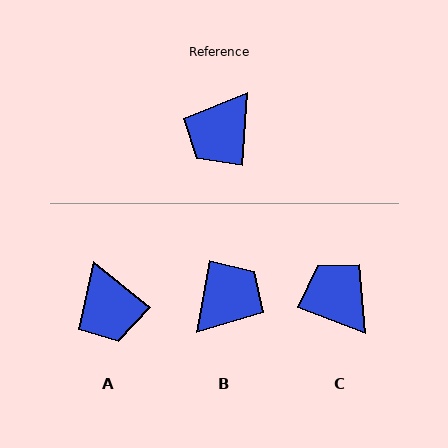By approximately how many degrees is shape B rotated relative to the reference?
Approximately 175 degrees counter-clockwise.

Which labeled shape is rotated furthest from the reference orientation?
B, about 175 degrees away.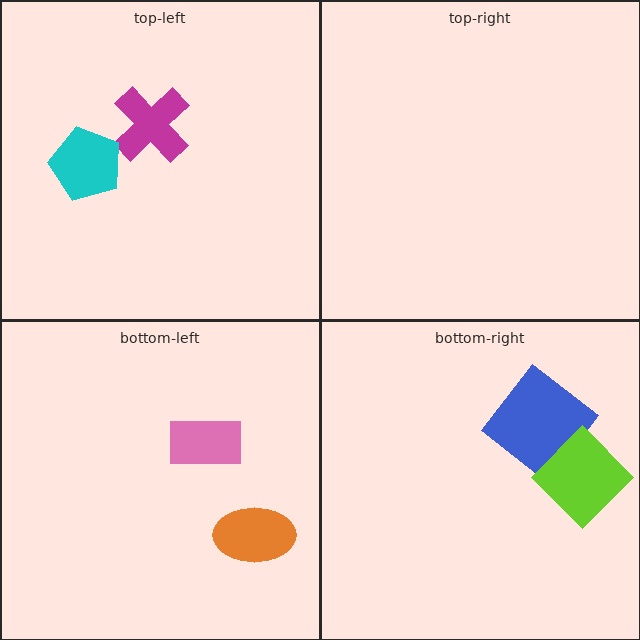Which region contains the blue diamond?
The bottom-right region.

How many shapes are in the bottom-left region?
2.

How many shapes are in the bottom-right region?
2.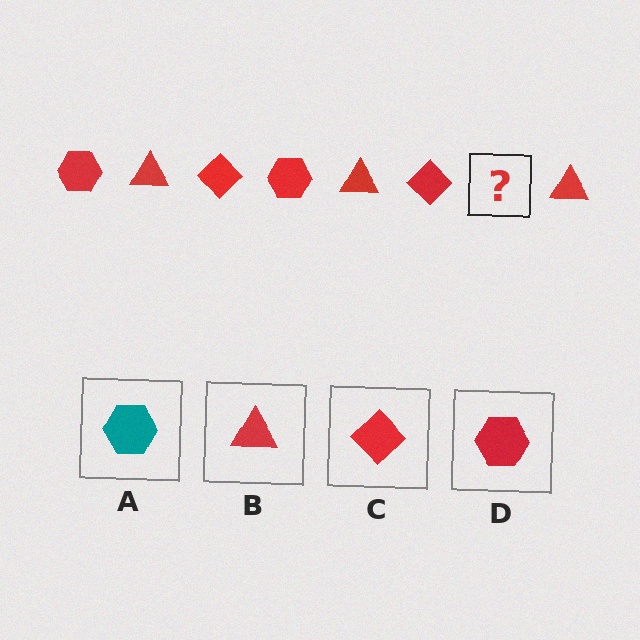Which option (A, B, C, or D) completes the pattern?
D.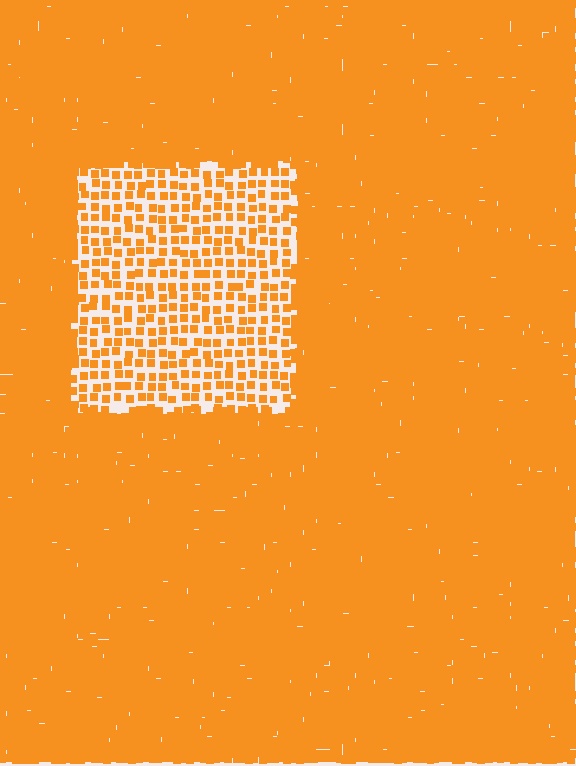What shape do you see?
I see a rectangle.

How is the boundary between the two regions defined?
The boundary is defined by a change in element density (approximately 3.0x ratio). All elements are the same color, size, and shape.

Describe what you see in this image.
The image contains small orange elements arranged at two different densities. A rectangle-shaped region is visible where the elements are less densely packed than the surrounding area.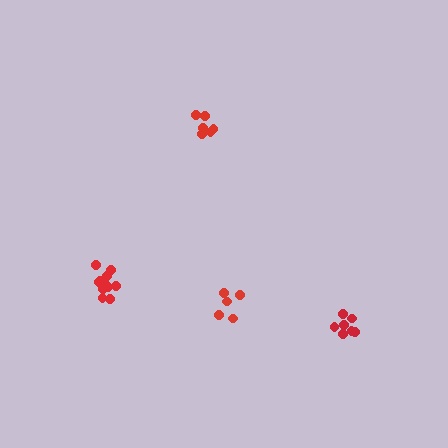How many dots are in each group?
Group 1: 5 dots, Group 2: 6 dots, Group 3: 11 dots, Group 4: 7 dots (29 total).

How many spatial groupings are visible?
There are 4 spatial groupings.